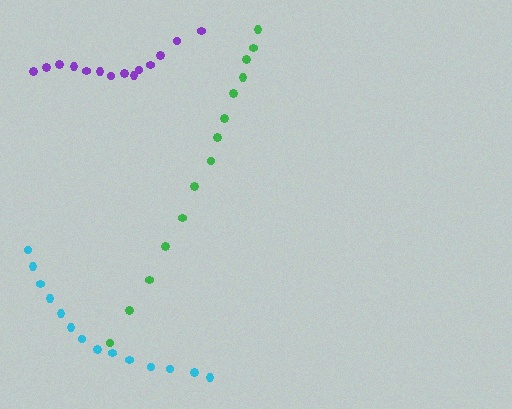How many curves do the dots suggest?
There are 3 distinct paths.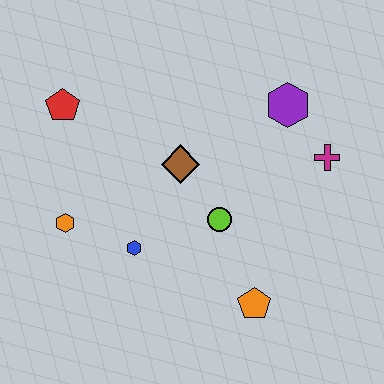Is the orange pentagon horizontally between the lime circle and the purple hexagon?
Yes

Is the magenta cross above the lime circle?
Yes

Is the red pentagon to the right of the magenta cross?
No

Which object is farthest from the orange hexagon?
The magenta cross is farthest from the orange hexagon.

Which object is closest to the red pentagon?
The orange hexagon is closest to the red pentagon.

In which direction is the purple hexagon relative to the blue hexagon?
The purple hexagon is to the right of the blue hexagon.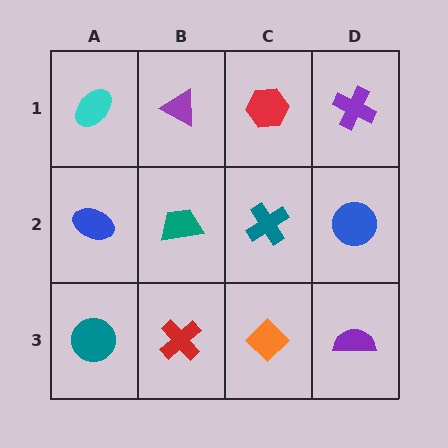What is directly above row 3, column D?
A blue circle.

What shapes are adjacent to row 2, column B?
A purple triangle (row 1, column B), a red cross (row 3, column B), a blue ellipse (row 2, column A), a teal cross (row 2, column C).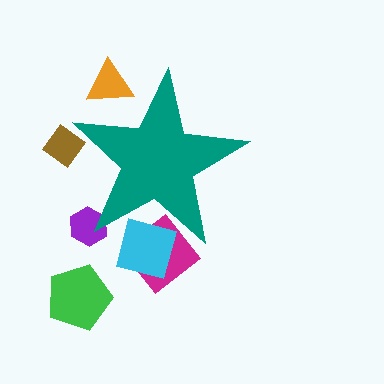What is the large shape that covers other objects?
A teal star.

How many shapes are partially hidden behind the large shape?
5 shapes are partially hidden.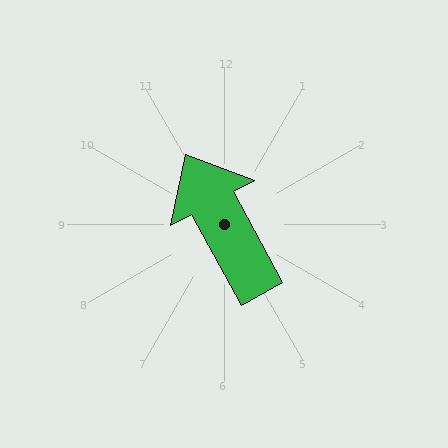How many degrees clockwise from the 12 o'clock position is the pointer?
Approximately 331 degrees.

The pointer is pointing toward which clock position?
Roughly 11 o'clock.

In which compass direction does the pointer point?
Northwest.